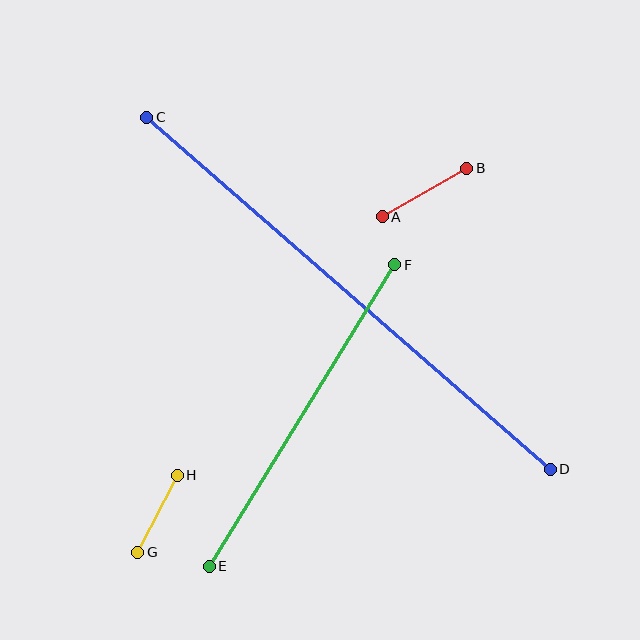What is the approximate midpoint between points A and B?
The midpoint is at approximately (425, 192) pixels.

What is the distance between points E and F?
The distance is approximately 354 pixels.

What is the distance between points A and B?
The distance is approximately 97 pixels.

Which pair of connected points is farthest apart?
Points C and D are farthest apart.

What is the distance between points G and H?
The distance is approximately 87 pixels.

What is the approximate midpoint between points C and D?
The midpoint is at approximately (348, 293) pixels.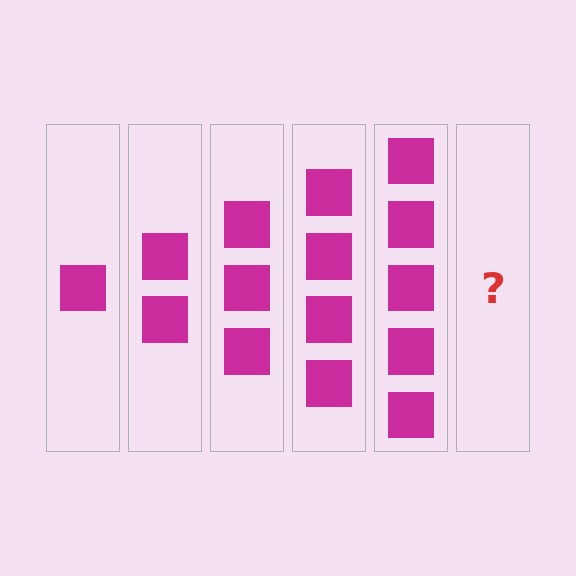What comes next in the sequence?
The next element should be 6 squares.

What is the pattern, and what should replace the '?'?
The pattern is that each step adds one more square. The '?' should be 6 squares.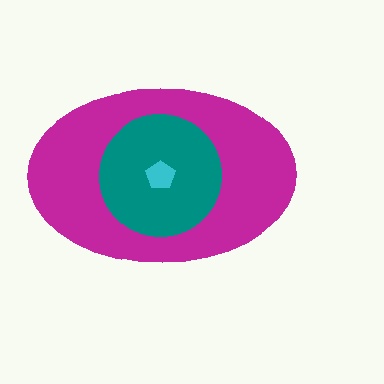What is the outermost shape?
The magenta ellipse.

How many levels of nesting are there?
3.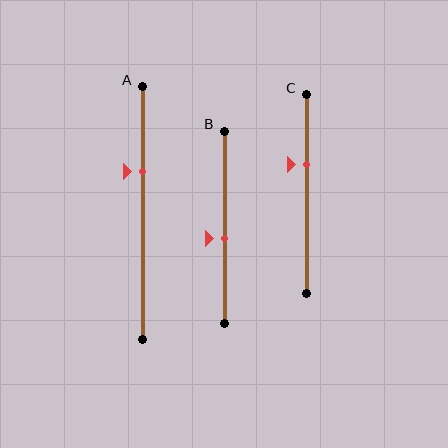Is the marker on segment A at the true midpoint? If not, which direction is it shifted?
No, the marker on segment A is shifted upward by about 17% of the segment length.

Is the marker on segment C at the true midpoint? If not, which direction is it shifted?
No, the marker on segment C is shifted upward by about 15% of the segment length.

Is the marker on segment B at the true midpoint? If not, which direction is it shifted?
No, the marker on segment B is shifted downward by about 6% of the segment length.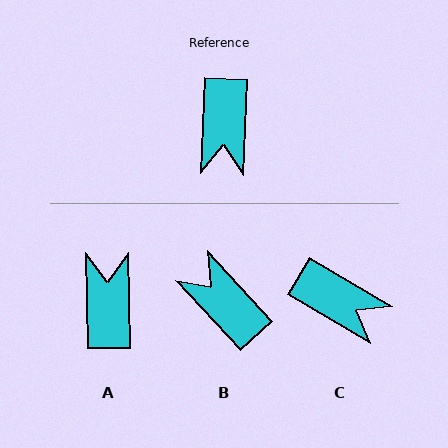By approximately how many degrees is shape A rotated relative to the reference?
Approximately 177 degrees clockwise.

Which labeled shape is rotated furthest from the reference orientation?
A, about 177 degrees away.